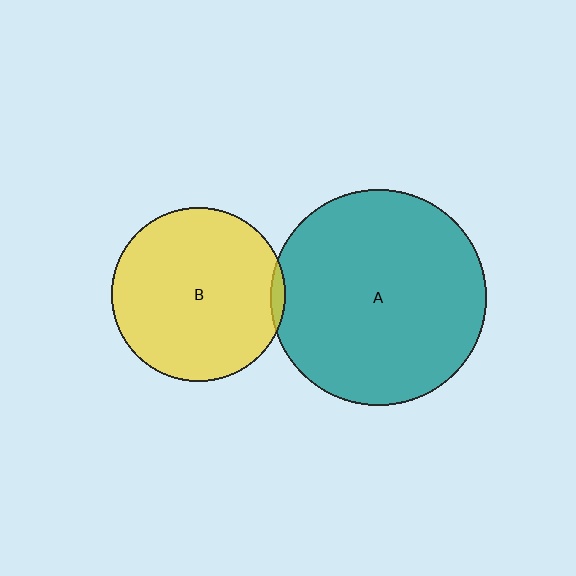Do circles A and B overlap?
Yes.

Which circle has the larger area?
Circle A (teal).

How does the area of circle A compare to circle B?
Approximately 1.5 times.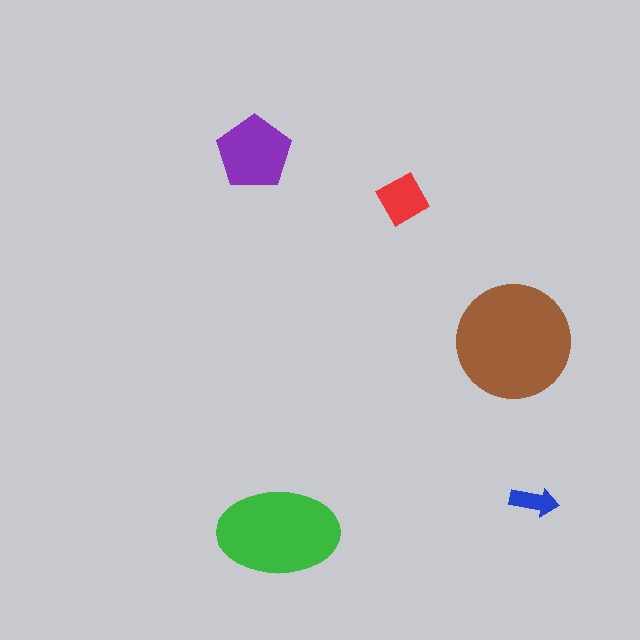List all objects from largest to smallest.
The brown circle, the green ellipse, the purple pentagon, the red diamond, the blue arrow.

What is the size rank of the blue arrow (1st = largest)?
5th.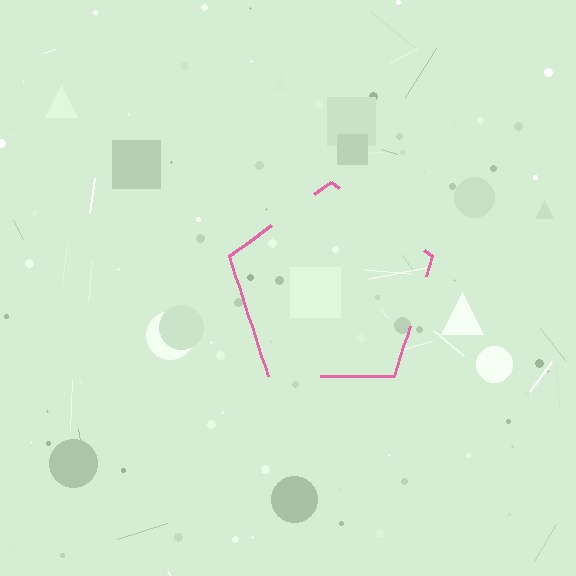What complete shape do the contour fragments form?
The contour fragments form a pentagon.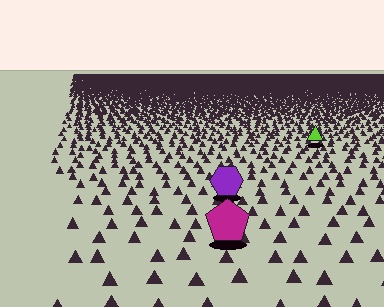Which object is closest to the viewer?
The magenta pentagon is closest. The texture marks near it are larger and more spread out.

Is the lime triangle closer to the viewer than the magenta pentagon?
No. The magenta pentagon is closer — you can tell from the texture gradient: the ground texture is coarser near it.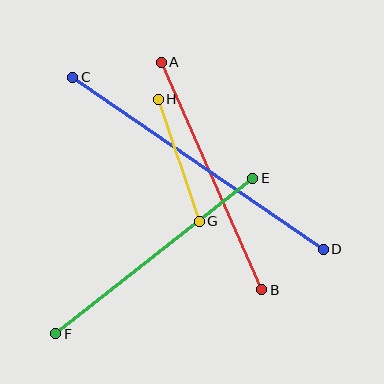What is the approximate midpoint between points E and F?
The midpoint is at approximately (154, 256) pixels.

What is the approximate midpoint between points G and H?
The midpoint is at approximately (179, 160) pixels.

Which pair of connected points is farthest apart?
Points C and D are farthest apart.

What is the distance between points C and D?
The distance is approximately 304 pixels.